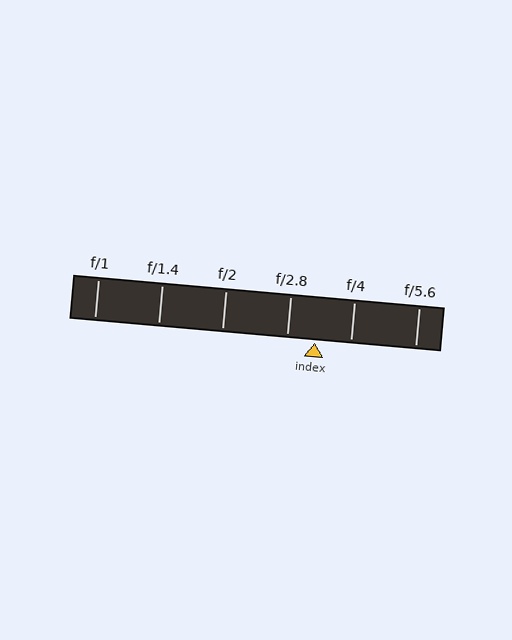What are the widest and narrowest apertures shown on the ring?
The widest aperture shown is f/1 and the narrowest is f/5.6.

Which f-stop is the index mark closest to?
The index mark is closest to f/2.8.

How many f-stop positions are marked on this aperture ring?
There are 6 f-stop positions marked.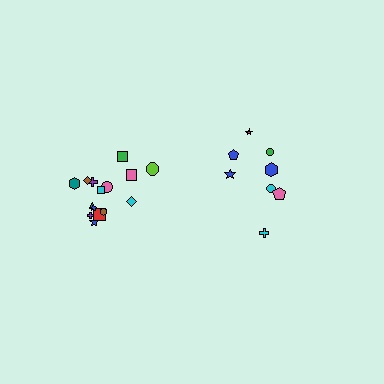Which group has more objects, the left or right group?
The left group.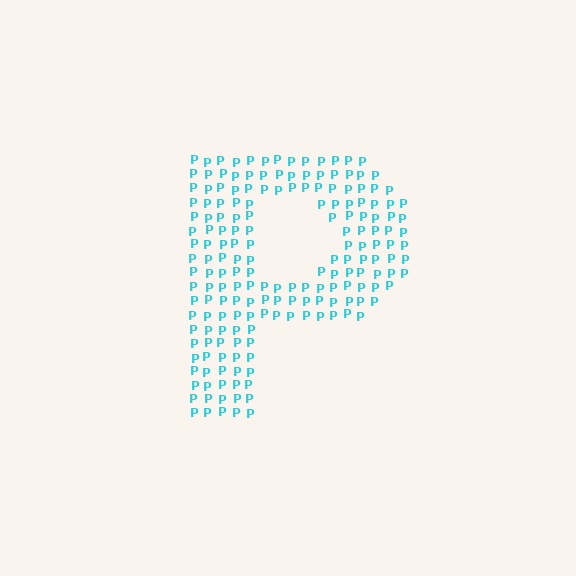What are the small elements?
The small elements are letter P's.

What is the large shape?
The large shape is the letter P.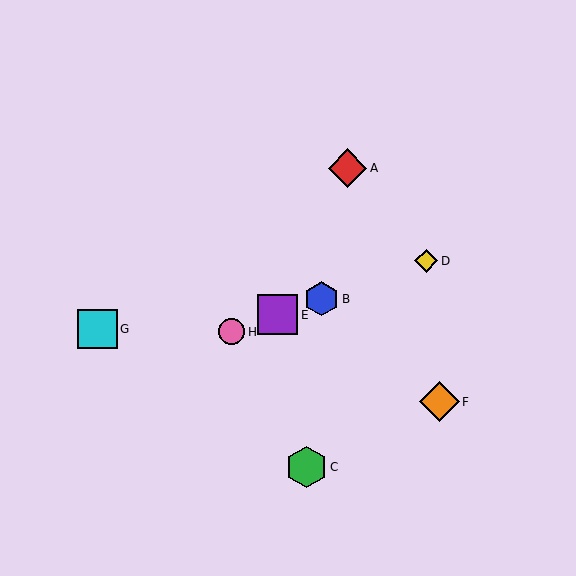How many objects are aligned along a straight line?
4 objects (B, D, E, H) are aligned along a straight line.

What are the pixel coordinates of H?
Object H is at (231, 332).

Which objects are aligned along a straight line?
Objects B, D, E, H are aligned along a straight line.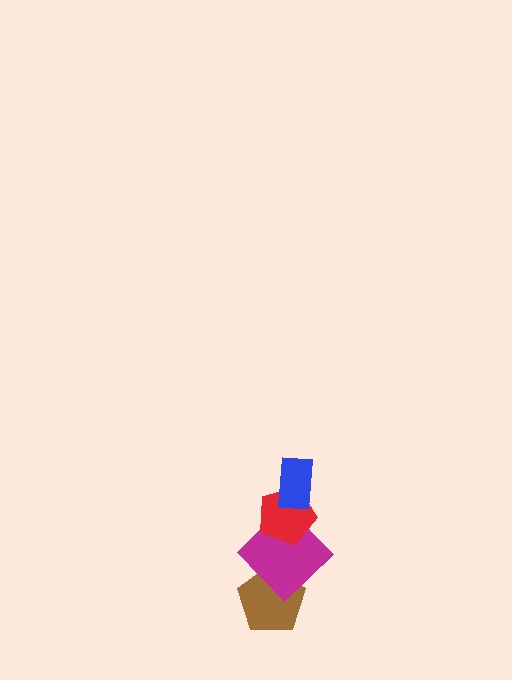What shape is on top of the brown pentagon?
The magenta diamond is on top of the brown pentagon.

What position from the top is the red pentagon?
The red pentagon is 2nd from the top.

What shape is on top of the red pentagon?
The blue rectangle is on top of the red pentagon.